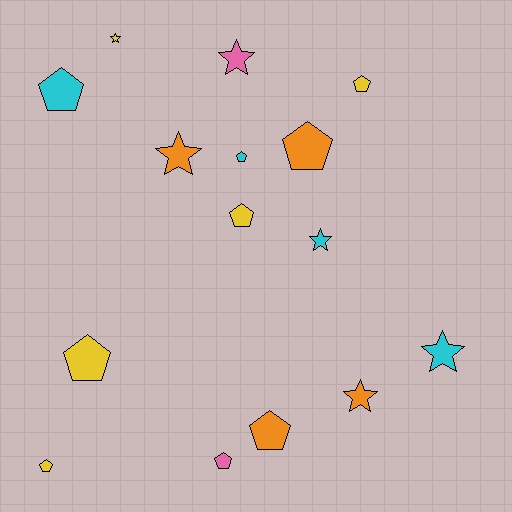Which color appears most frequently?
Yellow, with 5 objects.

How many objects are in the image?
There are 15 objects.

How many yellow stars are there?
There is 1 yellow star.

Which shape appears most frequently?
Pentagon, with 9 objects.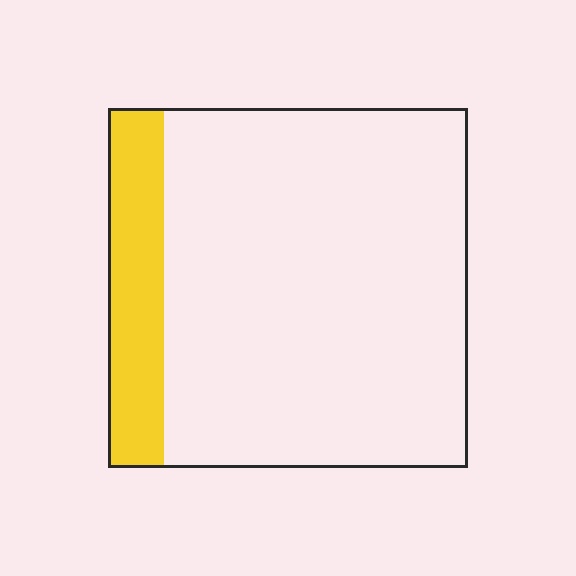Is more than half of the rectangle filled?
No.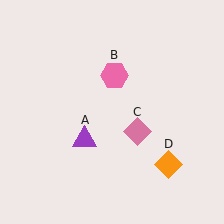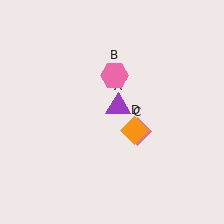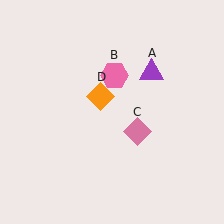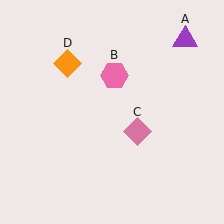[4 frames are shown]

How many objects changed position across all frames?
2 objects changed position: purple triangle (object A), orange diamond (object D).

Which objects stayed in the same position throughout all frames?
Pink hexagon (object B) and pink diamond (object C) remained stationary.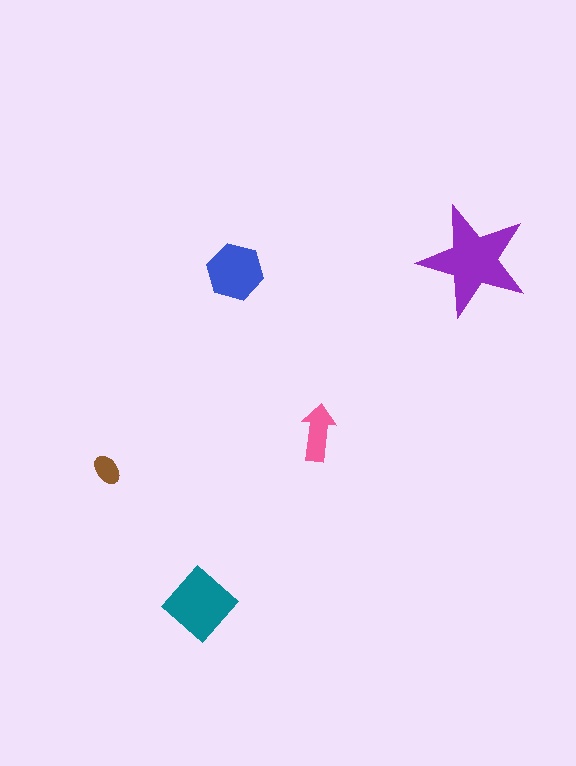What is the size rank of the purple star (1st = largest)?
1st.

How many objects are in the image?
There are 5 objects in the image.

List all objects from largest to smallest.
The purple star, the teal diamond, the blue hexagon, the pink arrow, the brown ellipse.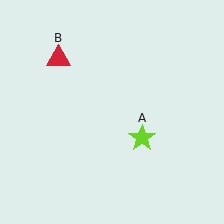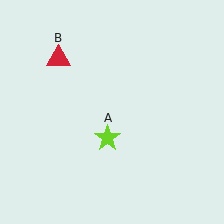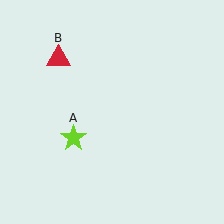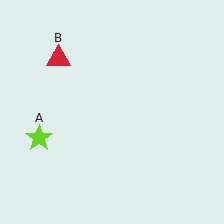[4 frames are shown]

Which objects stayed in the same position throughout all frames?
Red triangle (object B) remained stationary.